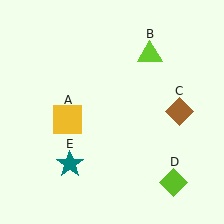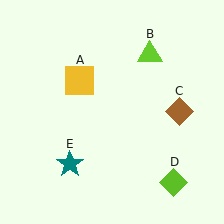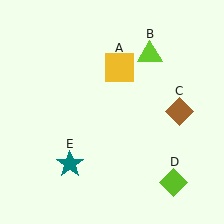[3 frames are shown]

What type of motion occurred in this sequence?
The yellow square (object A) rotated clockwise around the center of the scene.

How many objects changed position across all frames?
1 object changed position: yellow square (object A).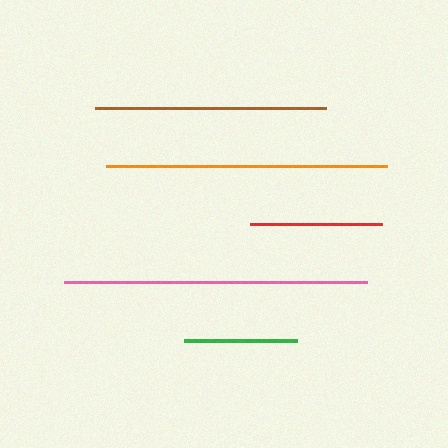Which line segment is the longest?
The pink line is the longest at approximately 302 pixels.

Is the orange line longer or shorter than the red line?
The orange line is longer than the red line.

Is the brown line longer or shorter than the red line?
The brown line is longer than the red line.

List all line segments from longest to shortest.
From longest to shortest: pink, orange, brown, red, green.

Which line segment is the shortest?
The green line is the shortest at approximately 113 pixels.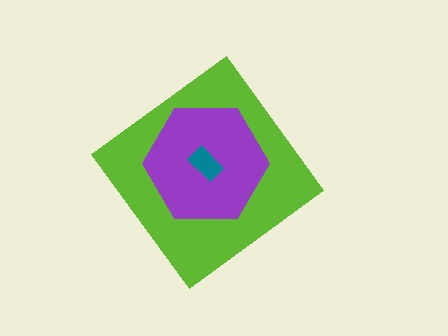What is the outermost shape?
The lime diamond.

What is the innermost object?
The teal rectangle.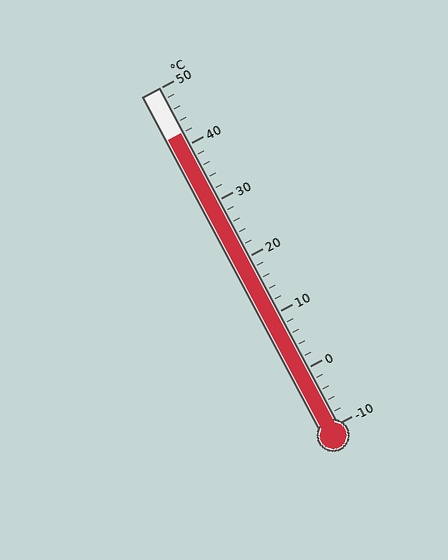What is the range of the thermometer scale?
The thermometer scale ranges from -10°C to 50°C.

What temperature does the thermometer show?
The thermometer shows approximately 42°C.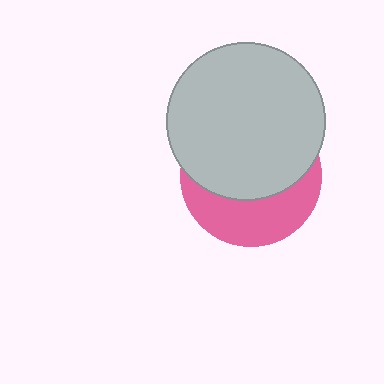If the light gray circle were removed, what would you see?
You would see the complete pink circle.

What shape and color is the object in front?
The object in front is a light gray circle.